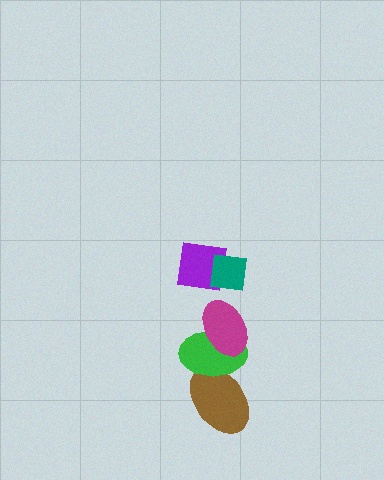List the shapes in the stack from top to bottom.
From top to bottom: the teal square, the purple square, the magenta ellipse, the green ellipse, the brown ellipse.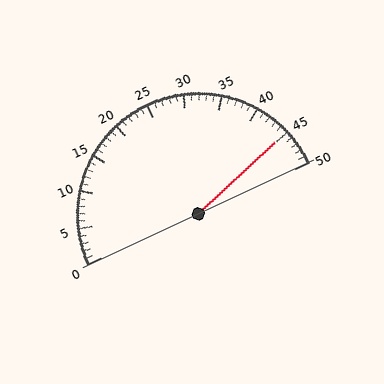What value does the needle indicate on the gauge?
The needle indicates approximately 45.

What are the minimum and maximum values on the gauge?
The gauge ranges from 0 to 50.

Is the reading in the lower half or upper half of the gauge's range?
The reading is in the upper half of the range (0 to 50).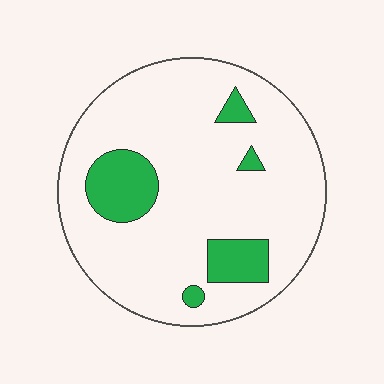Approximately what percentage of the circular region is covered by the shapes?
Approximately 15%.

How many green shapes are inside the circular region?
5.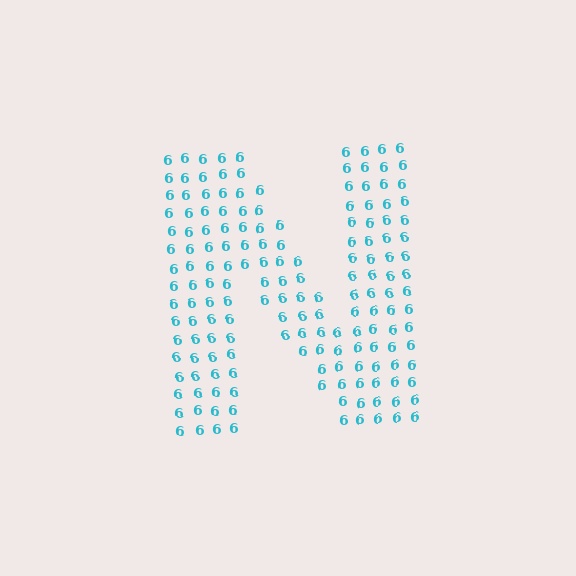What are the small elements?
The small elements are digit 6's.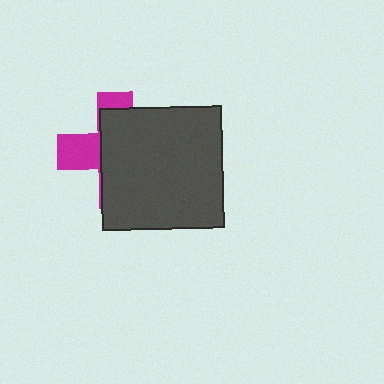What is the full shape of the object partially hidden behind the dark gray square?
The partially hidden object is a magenta cross.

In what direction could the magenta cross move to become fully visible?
The magenta cross could move left. That would shift it out from behind the dark gray square entirely.